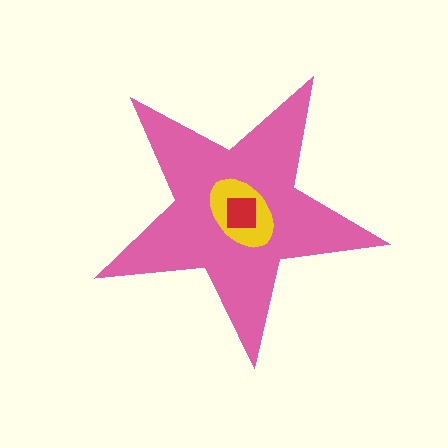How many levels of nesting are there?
3.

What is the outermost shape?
The pink star.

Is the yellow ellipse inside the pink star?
Yes.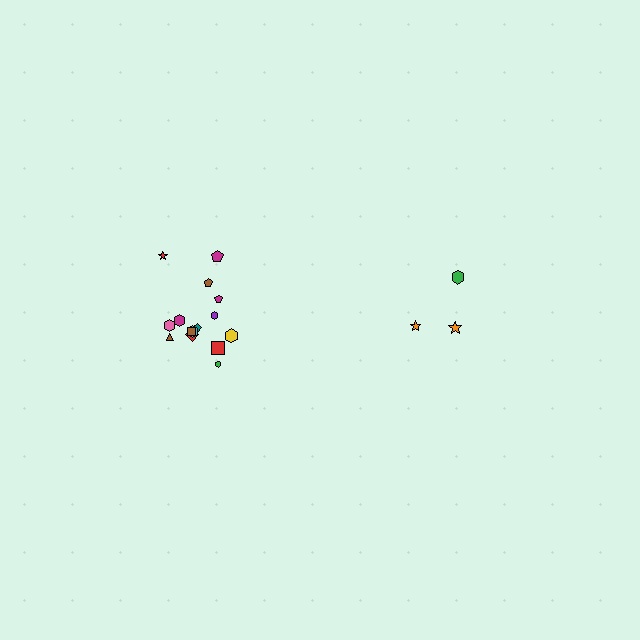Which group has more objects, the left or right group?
The left group.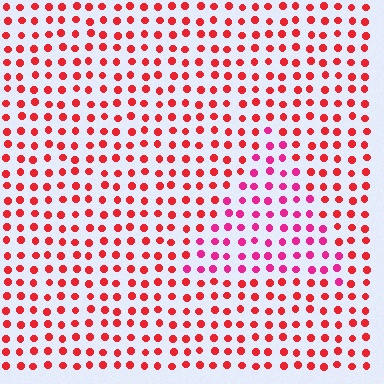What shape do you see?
I see a triangle.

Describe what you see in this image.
The image is filled with small red elements in a uniform arrangement. A triangle-shaped region is visible where the elements are tinted to a slightly different hue, forming a subtle color boundary.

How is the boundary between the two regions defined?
The boundary is defined purely by a slight shift in hue (about 31 degrees). Spacing, size, and orientation are identical on both sides.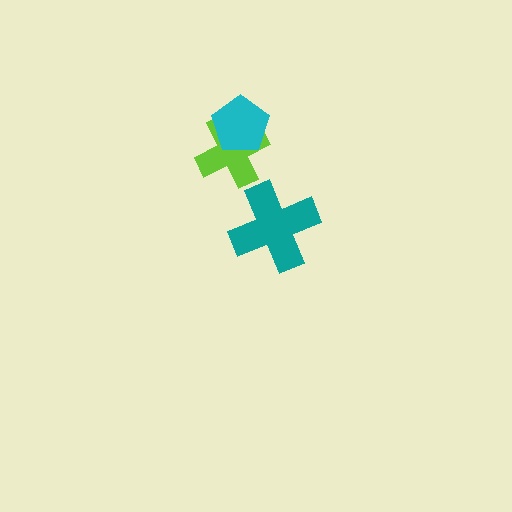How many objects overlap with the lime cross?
1 object overlaps with the lime cross.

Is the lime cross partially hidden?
Yes, it is partially covered by another shape.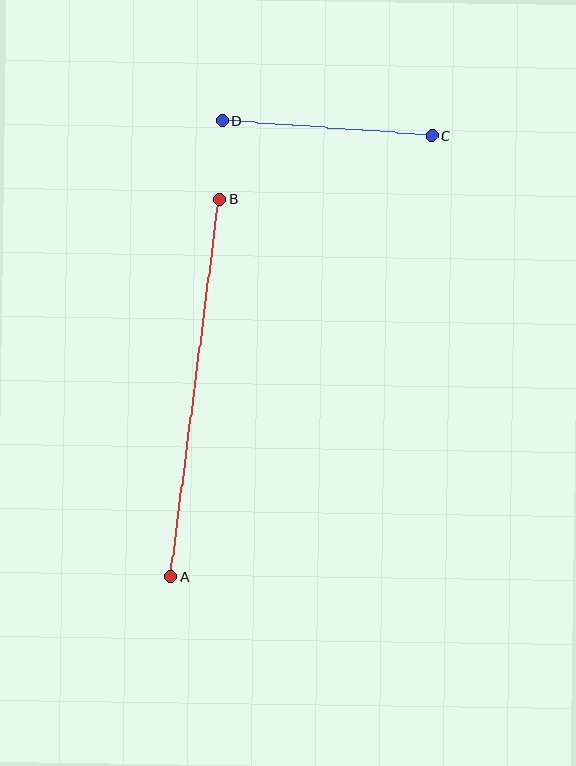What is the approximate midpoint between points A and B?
The midpoint is at approximately (195, 388) pixels.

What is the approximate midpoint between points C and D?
The midpoint is at approximately (327, 128) pixels.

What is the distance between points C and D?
The distance is approximately 211 pixels.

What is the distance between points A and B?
The distance is approximately 380 pixels.